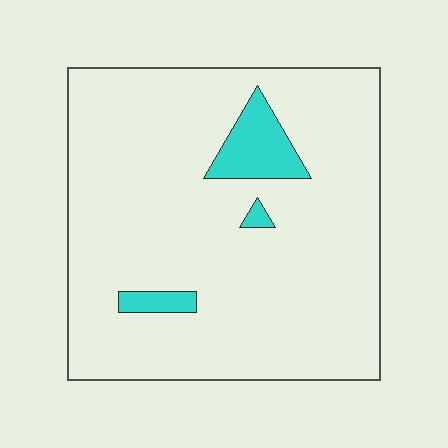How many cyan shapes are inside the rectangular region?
3.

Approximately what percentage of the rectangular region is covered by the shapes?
Approximately 10%.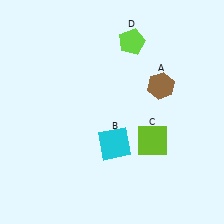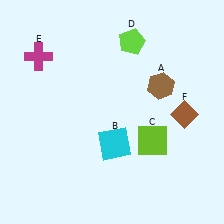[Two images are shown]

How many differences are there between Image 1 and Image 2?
There are 2 differences between the two images.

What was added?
A magenta cross (E), a brown diamond (F) were added in Image 2.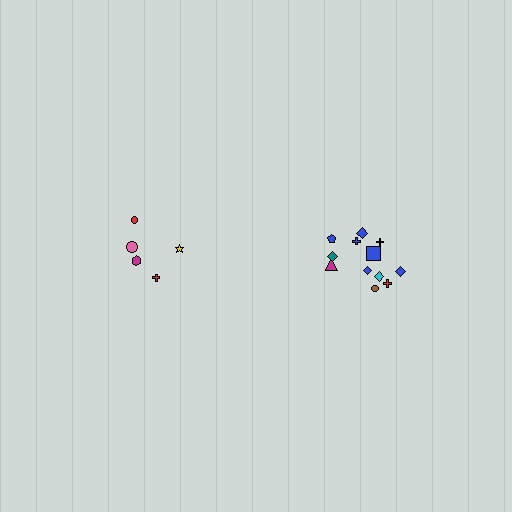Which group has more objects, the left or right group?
The right group.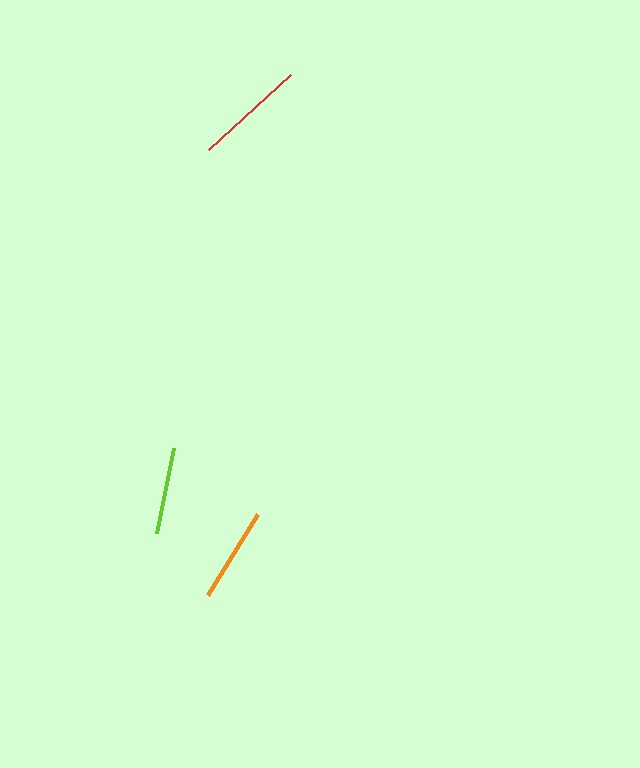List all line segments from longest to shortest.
From longest to shortest: red, orange, lime.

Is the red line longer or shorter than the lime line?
The red line is longer than the lime line.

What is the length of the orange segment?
The orange segment is approximately 95 pixels long.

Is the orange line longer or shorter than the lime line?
The orange line is longer than the lime line.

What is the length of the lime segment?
The lime segment is approximately 87 pixels long.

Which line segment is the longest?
The red line is the longest at approximately 112 pixels.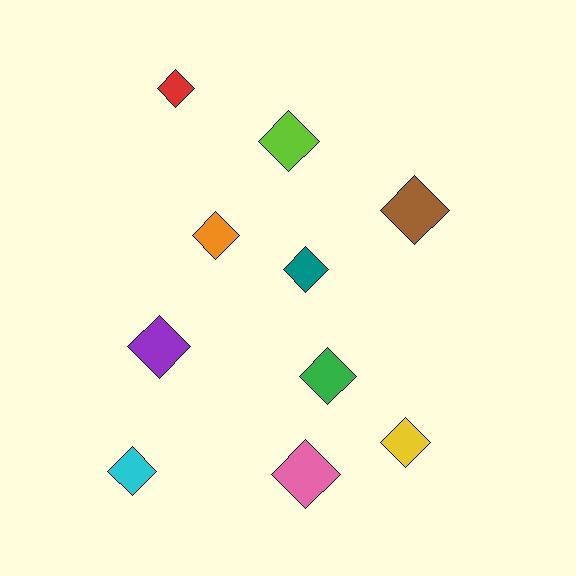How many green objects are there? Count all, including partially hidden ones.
There is 1 green object.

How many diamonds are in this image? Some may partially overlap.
There are 10 diamonds.